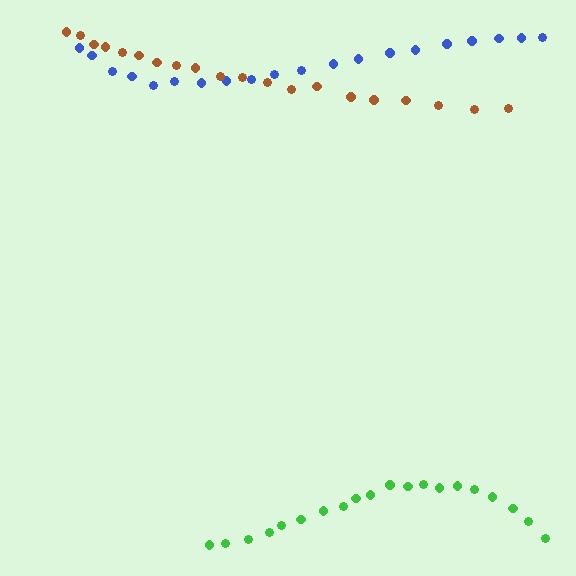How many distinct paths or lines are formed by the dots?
There are 3 distinct paths.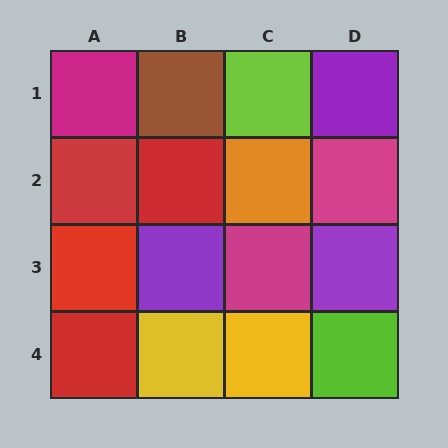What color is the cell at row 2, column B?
Red.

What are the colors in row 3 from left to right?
Red, purple, magenta, purple.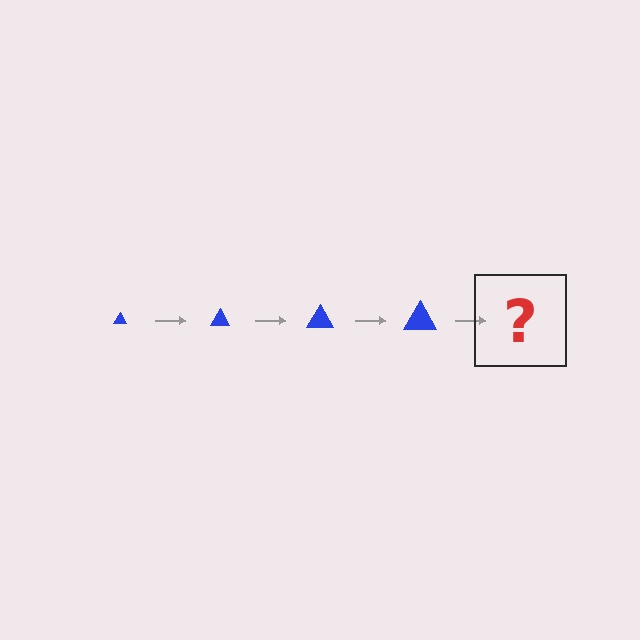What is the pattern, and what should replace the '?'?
The pattern is that the triangle gets progressively larger each step. The '?' should be a blue triangle, larger than the previous one.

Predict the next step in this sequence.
The next step is a blue triangle, larger than the previous one.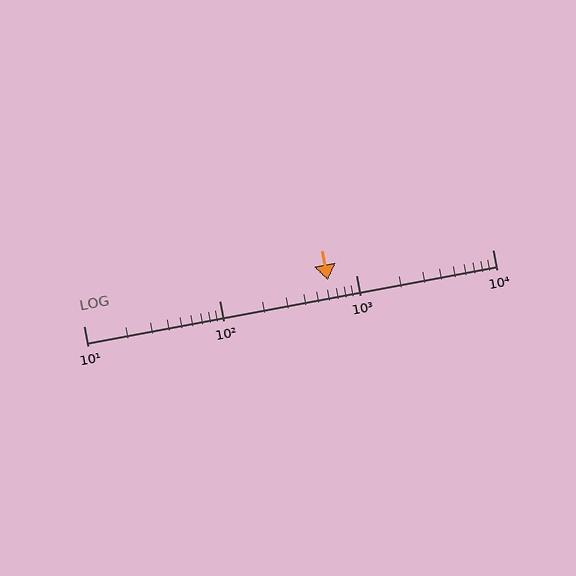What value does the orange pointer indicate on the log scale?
The pointer indicates approximately 620.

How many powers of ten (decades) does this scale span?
The scale spans 3 decades, from 10 to 10000.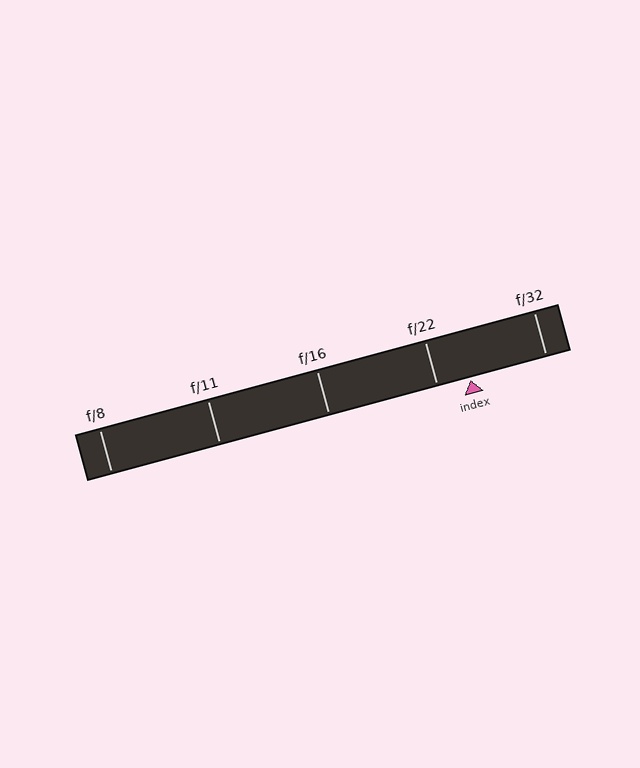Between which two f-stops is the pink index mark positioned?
The index mark is between f/22 and f/32.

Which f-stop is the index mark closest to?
The index mark is closest to f/22.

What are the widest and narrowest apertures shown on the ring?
The widest aperture shown is f/8 and the narrowest is f/32.